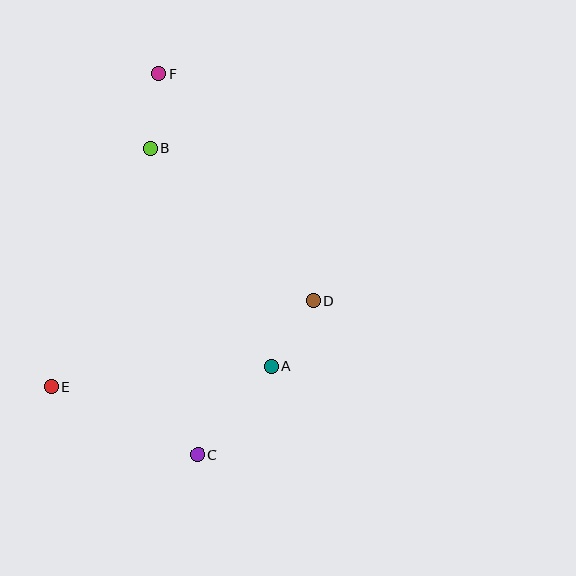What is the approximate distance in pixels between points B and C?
The distance between B and C is approximately 310 pixels.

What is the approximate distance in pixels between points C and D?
The distance between C and D is approximately 193 pixels.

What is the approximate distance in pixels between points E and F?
The distance between E and F is approximately 331 pixels.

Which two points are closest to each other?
Points B and F are closest to each other.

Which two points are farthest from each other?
Points C and F are farthest from each other.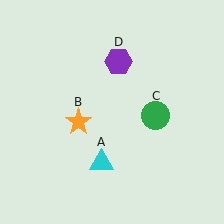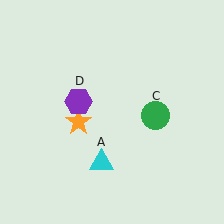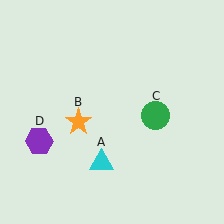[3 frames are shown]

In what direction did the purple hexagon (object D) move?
The purple hexagon (object D) moved down and to the left.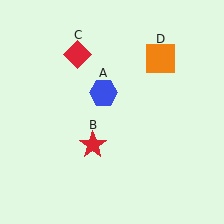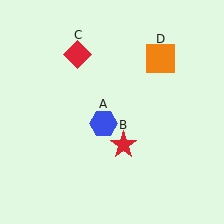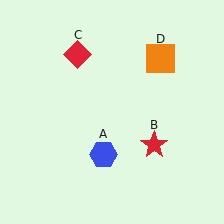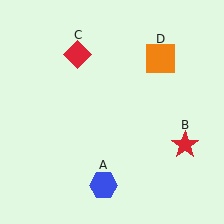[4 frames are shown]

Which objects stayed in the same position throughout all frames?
Red diamond (object C) and orange square (object D) remained stationary.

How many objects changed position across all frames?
2 objects changed position: blue hexagon (object A), red star (object B).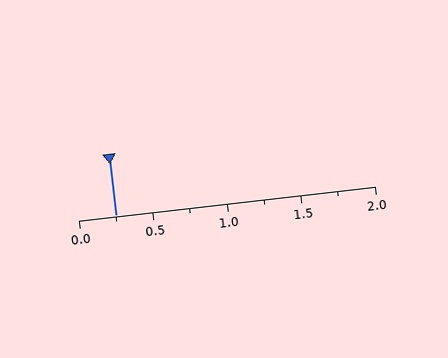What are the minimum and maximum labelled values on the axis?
The axis runs from 0.0 to 2.0.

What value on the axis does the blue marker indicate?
The marker indicates approximately 0.25.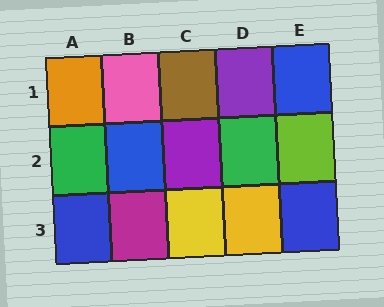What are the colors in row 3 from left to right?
Blue, magenta, yellow, yellow, blue.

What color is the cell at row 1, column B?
Pink.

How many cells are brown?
1 cell is brown.